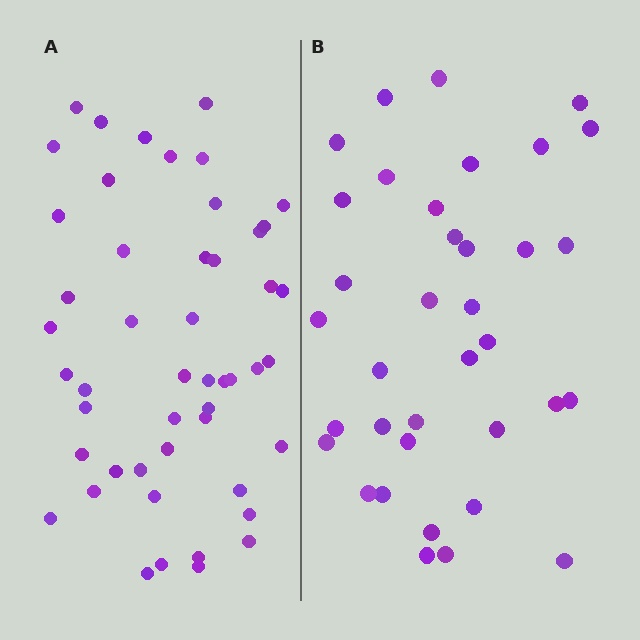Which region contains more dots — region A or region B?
Region A (the left region) has more dots.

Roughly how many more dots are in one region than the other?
Region A has approximately 15 more dots than region B.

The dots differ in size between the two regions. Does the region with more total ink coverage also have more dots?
No. Region B has more total ink coverage because its dots are larger, but region A actually contains more individual dots. Total area can be misleading — the number of items is what matters here.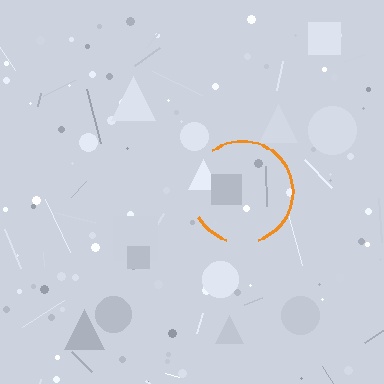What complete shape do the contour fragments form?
The contour fragments form a circle.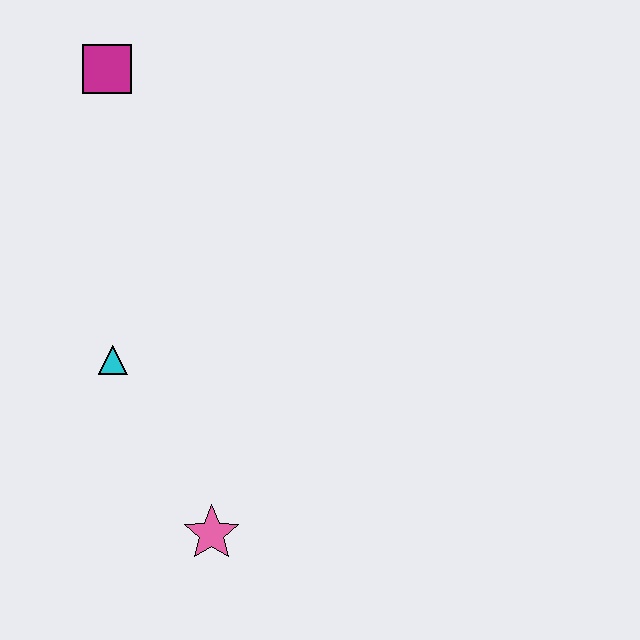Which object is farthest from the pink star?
The magenta square is farthest from the pink star.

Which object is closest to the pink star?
The cyan triangle is closest to the pink star.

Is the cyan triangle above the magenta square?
No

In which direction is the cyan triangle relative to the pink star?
The cyan triangle is above the pink star.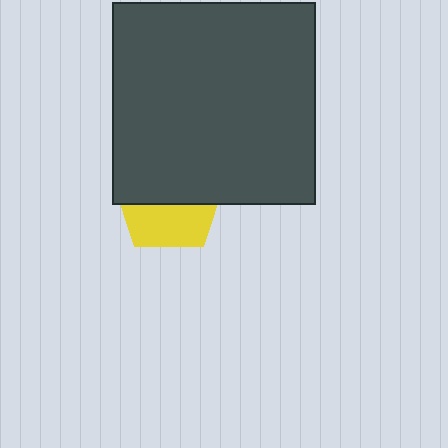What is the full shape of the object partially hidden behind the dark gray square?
The partially hidden object is a yellow pentagon.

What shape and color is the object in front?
The object in front is a dark gray square.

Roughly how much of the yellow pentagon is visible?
A small part of it is visible (roughly 41%).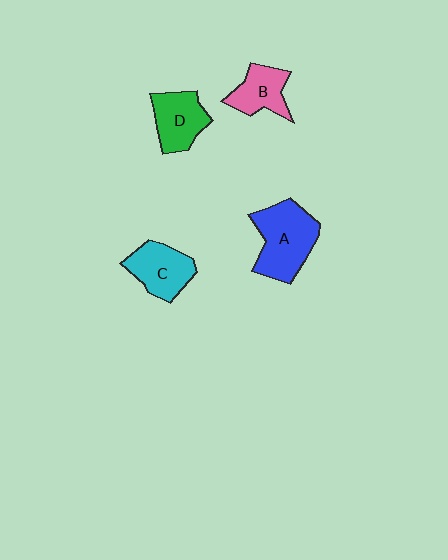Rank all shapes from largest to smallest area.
From largest to smallest: A (blue), C (cyan), D (green), B (pink).